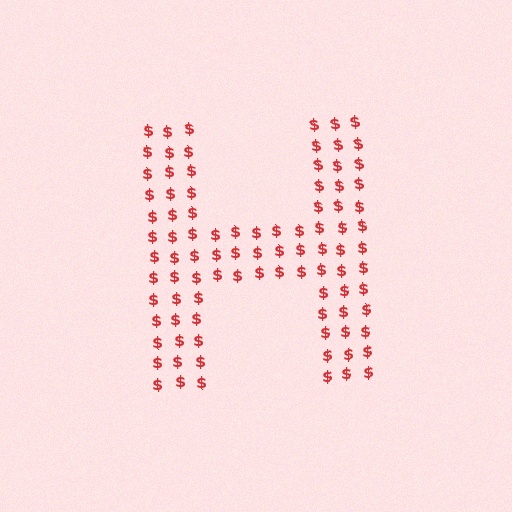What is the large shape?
The large shape is the letter H.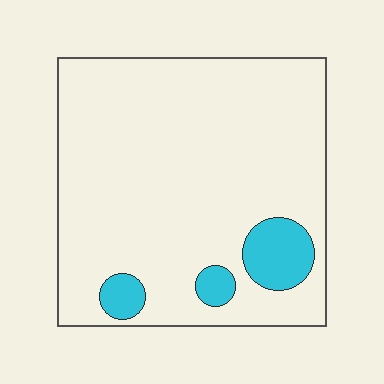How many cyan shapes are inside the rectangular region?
3.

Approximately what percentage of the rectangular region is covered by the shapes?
Approximately 10%.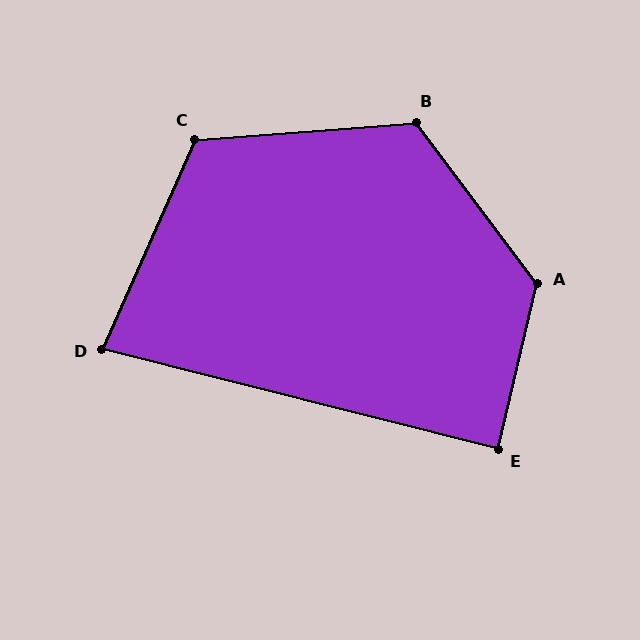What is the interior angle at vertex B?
Approximately 122 degrees (obtuse).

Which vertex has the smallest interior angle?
D, at approximately 80 degrees.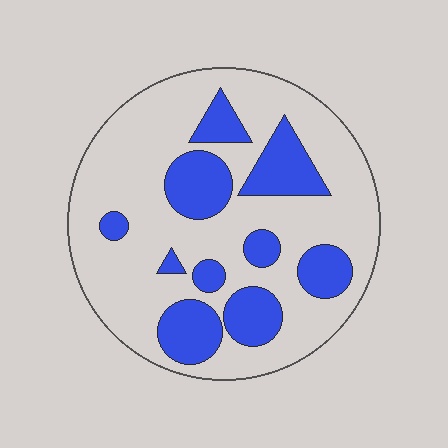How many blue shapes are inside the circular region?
10.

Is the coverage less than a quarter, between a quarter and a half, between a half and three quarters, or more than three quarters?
Between a quarter and a half.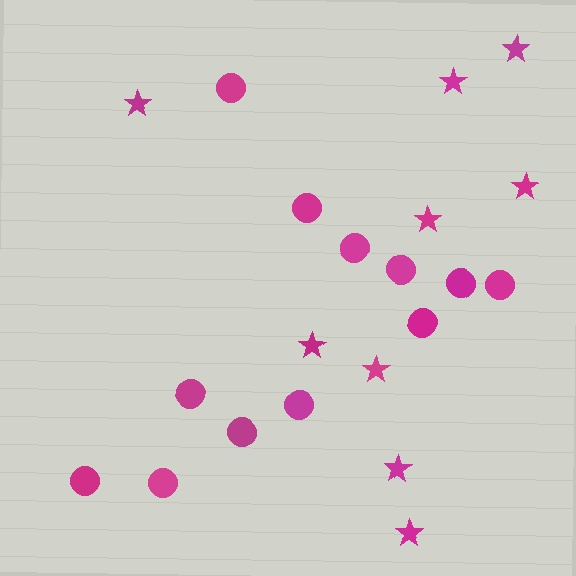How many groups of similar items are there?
There are 2 groups: one group of stars (9) and one group of circles (12).